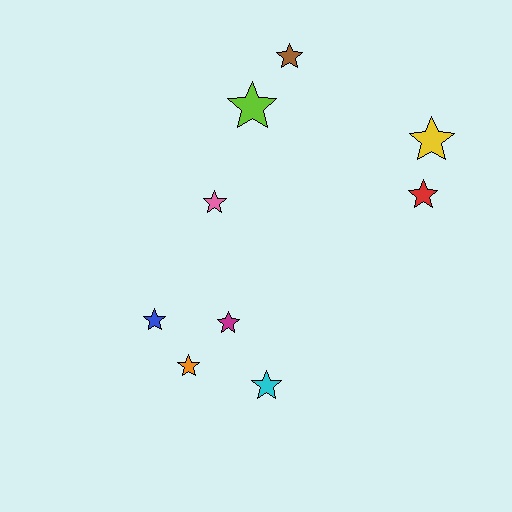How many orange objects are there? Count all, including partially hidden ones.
There is 1 orange object.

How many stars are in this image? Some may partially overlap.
There are 9 stars.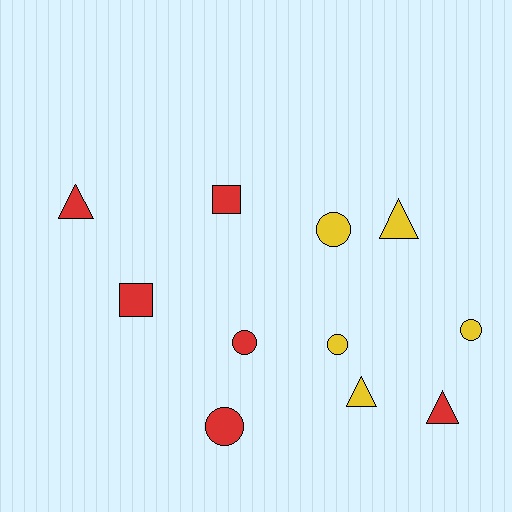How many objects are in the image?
There are 11 objects.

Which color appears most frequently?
Red, with 6 objects.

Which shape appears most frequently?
Circle, with 5 objects.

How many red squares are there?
There are 2 red squares.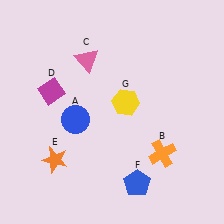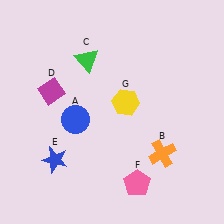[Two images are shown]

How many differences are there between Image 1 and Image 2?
There are 3 differences between the two images.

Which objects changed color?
C changed from pink to green. E changed from orange to blue. F changed from blue to pink.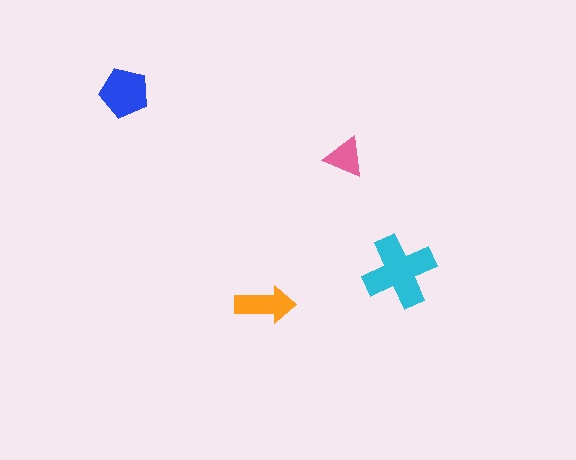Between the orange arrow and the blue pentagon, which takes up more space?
The blue pentagon.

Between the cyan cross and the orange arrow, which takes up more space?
The cyan cross.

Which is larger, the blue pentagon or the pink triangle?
The blue pentagon.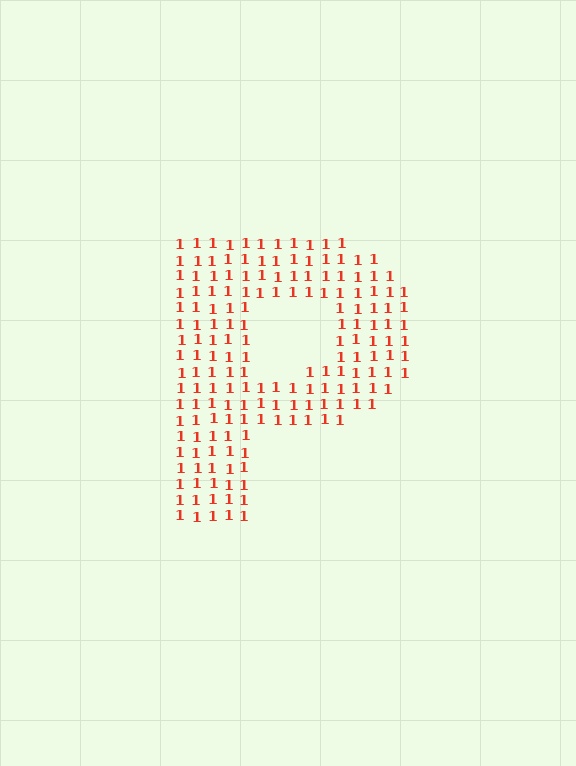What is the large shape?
The large shape is the letter P.